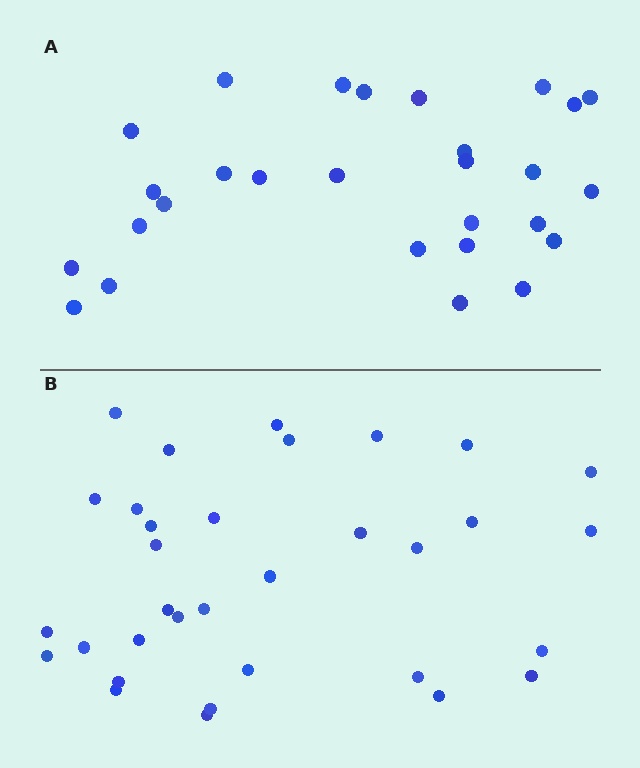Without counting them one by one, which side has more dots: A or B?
Region B (the bottom region) has more dots.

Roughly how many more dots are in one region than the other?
Region B has about 5 more dots than region A.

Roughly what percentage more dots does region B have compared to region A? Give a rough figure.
About 20% more.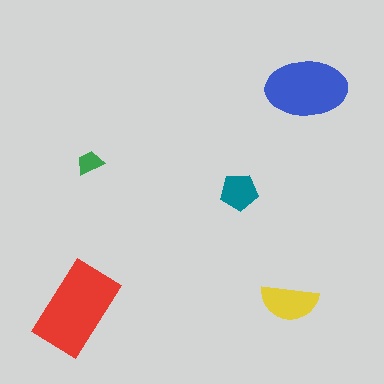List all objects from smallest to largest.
The green trapezoid, the teal pentagon, the yellow semicircle, the blue ellipse, the red rectangle.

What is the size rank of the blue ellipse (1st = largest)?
2nd.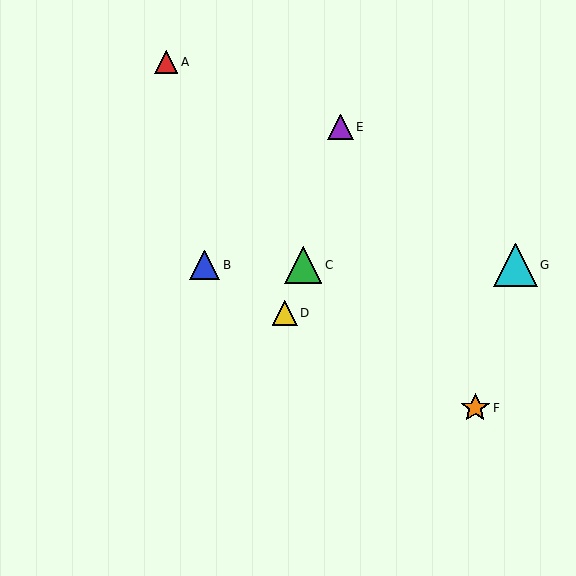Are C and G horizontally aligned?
Yes, both are at y≈265.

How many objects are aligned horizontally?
3 objects (B, C, G) are aligned horizontally.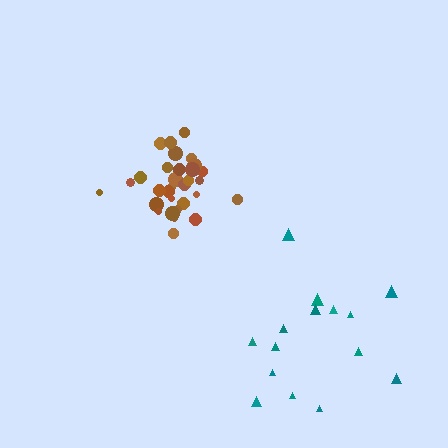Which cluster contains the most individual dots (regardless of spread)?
Brown (32).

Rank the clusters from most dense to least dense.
brown, teal.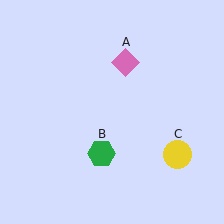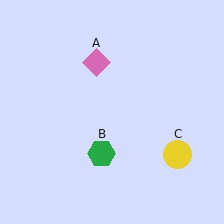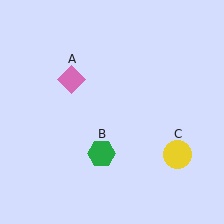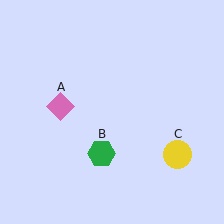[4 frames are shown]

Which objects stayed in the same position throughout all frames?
Green hexagon (object B) and yellow circle (object C) remained stationary.